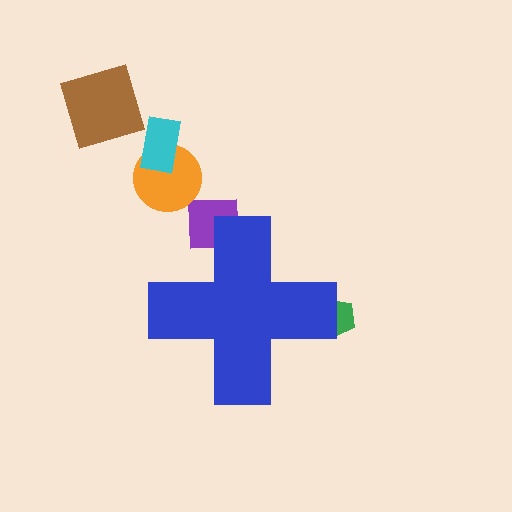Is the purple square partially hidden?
Yes, the purple square is partially hidden behind the blue cross.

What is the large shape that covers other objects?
A blue cross.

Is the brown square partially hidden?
No, the brown square is fully visible.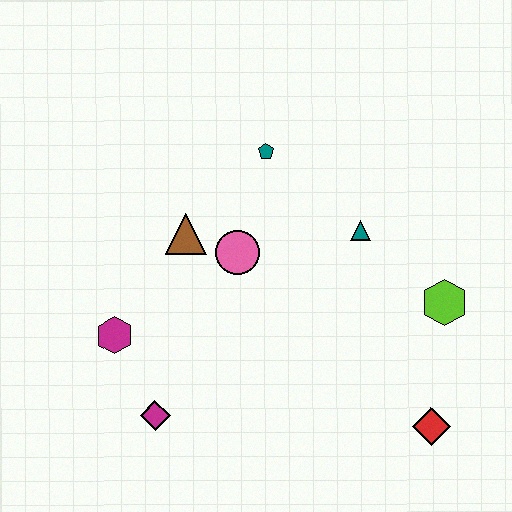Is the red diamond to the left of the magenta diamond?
No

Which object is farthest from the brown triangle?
The red diamond is farthest from the brown triangle.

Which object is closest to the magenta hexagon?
The magenta diamond is closest to the magenta hexagon.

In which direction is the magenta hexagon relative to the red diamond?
The magenta hexagon is to the left of the red diamond.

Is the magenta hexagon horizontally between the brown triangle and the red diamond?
No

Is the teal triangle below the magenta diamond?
No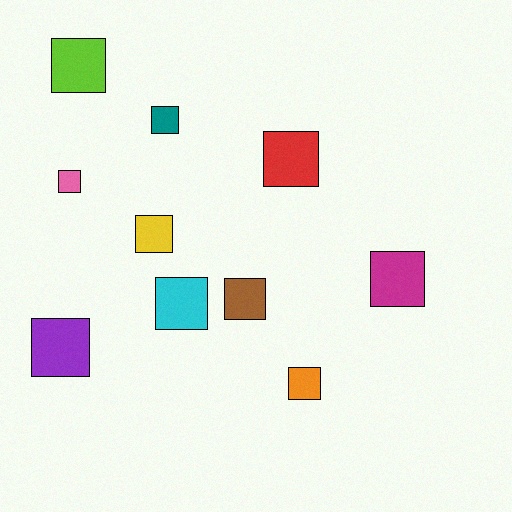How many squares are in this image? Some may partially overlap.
There are 10 squares.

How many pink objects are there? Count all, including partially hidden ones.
There is 1 pink object.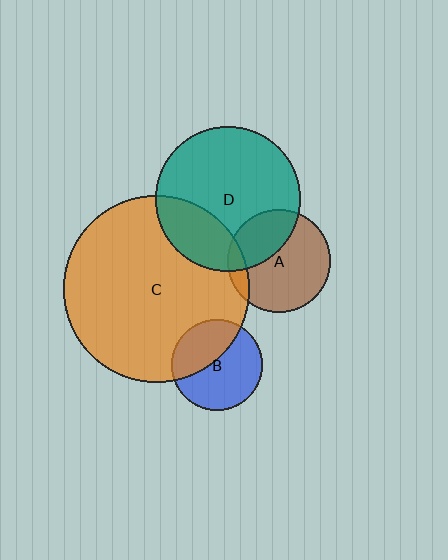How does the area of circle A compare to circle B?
Approximately 1.3 times.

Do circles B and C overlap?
Yes.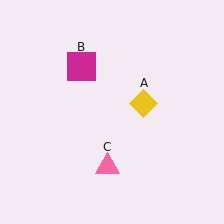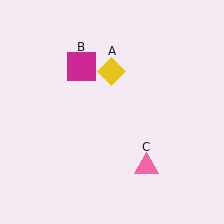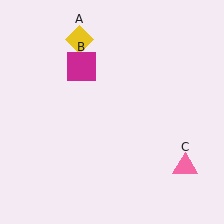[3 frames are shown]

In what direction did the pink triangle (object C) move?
The pink triangle (object C) moved right.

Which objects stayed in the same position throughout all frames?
Magenta square (object B) remained stationary.